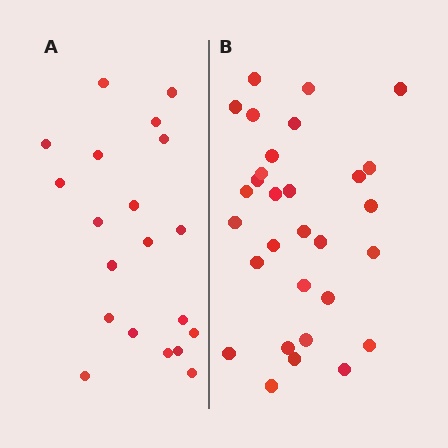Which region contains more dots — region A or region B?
Region B (the right region) has more dots.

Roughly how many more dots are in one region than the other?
Region B has roughly 10 or so more dots than region A.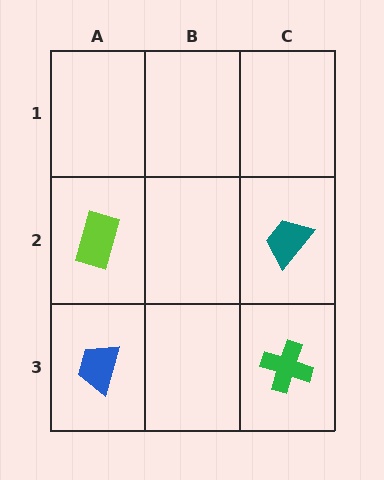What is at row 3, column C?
A green cross.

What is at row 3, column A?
A blue trapezoid.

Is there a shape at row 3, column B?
No, that cell is empty.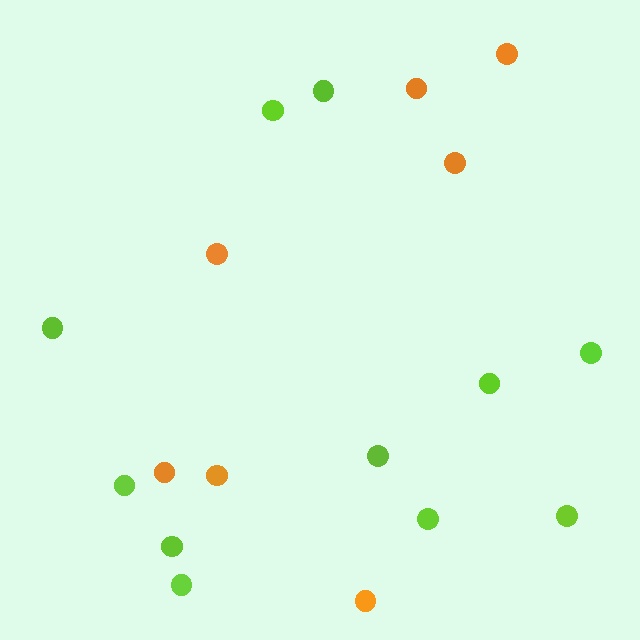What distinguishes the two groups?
There are 2 groups: one group of lime circles (11) and one group of orange circles (7).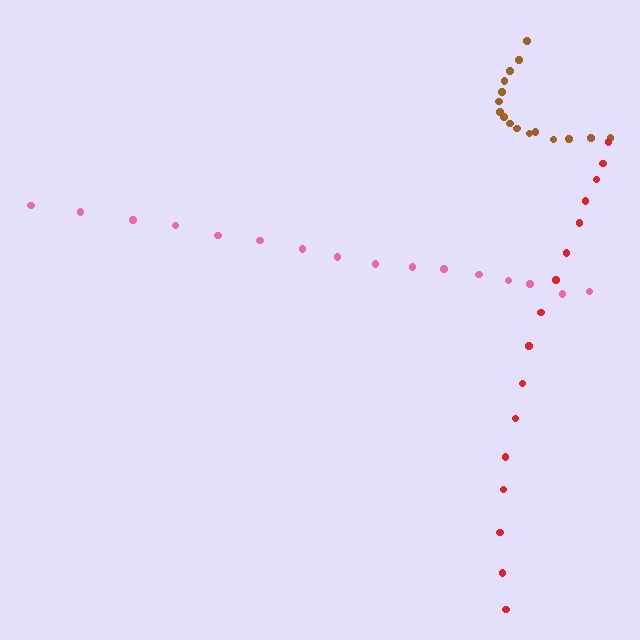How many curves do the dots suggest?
There are 3 distinct paths.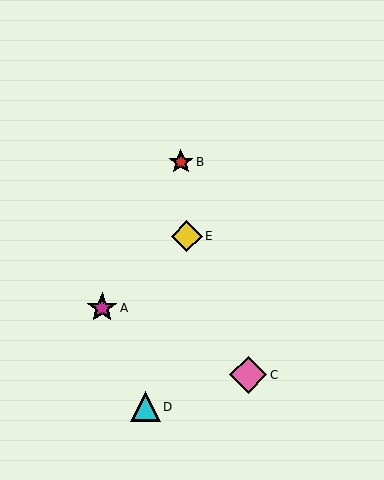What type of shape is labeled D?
Shape D is a cyan triangle.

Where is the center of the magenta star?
The center of the magenta star is at (102, 308).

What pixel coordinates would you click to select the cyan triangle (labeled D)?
Click at (145, 407) to select the cyan triangle D.